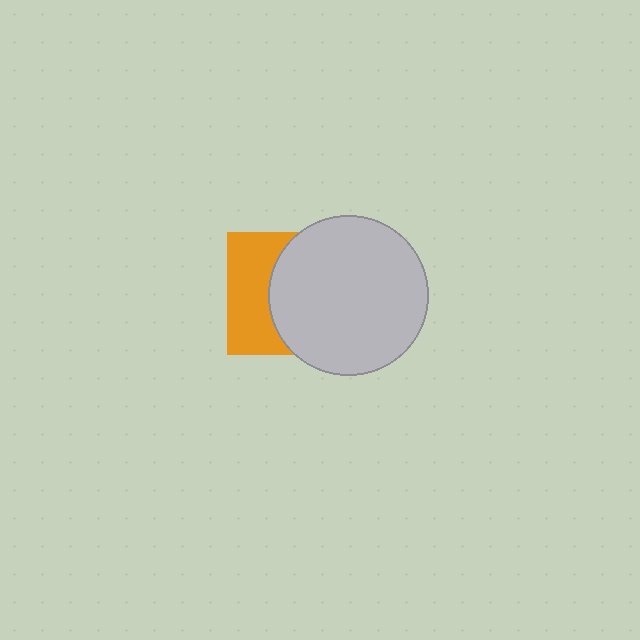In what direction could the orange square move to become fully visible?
The orange square could move left. That would shift it out from behind the light gray circle entirely.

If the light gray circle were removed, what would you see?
You would see the complete orange square.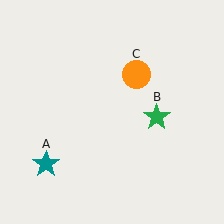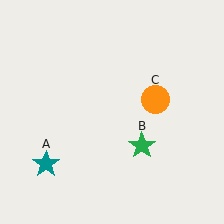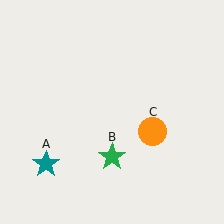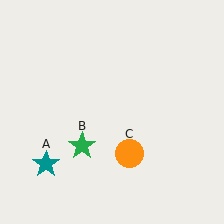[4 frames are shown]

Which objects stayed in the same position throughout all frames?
Teal star (object A) remained stationary.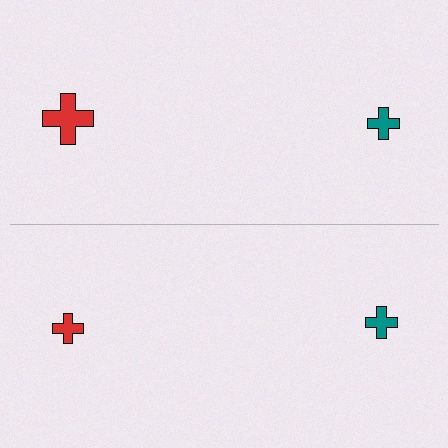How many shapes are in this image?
There are 4 shapes in this image.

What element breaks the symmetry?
The red cross on the bottom side has a different size than its mirror counterpart.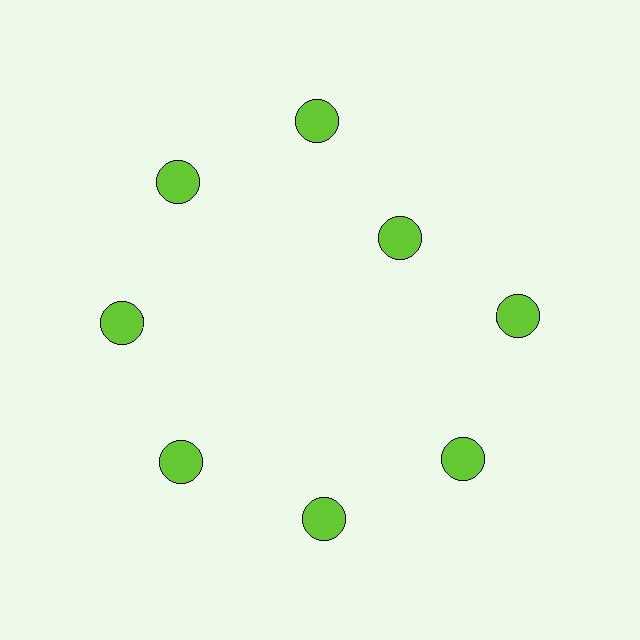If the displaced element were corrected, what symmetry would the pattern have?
It would have 8-fold rotational symmetry — the pattern would map onto itself every 45 degrees.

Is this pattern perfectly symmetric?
No. The 8 lime circles are arranged in a ring, but one element near the 2 o'clock position is pulled inward toward the center, breaking the 8-fold rotational symmetry.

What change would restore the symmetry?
The symmetry would be restored by moving it outward, back onto the ring so that all 8 circles sit at equal angles and equal distance from the center.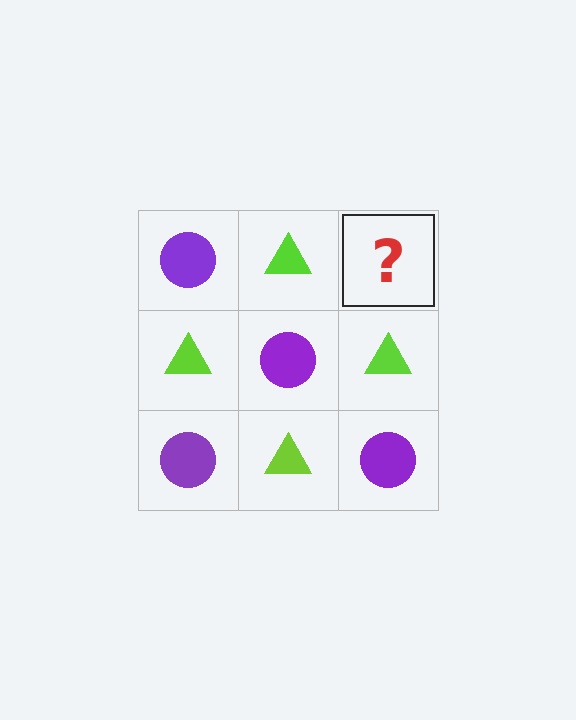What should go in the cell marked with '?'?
The missing cell should contain a purple circle.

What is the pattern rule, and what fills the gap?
The rule is that it alternates purple circle and lime triangle in a checkerboard pattern. The gap should be filled with a purple circle.